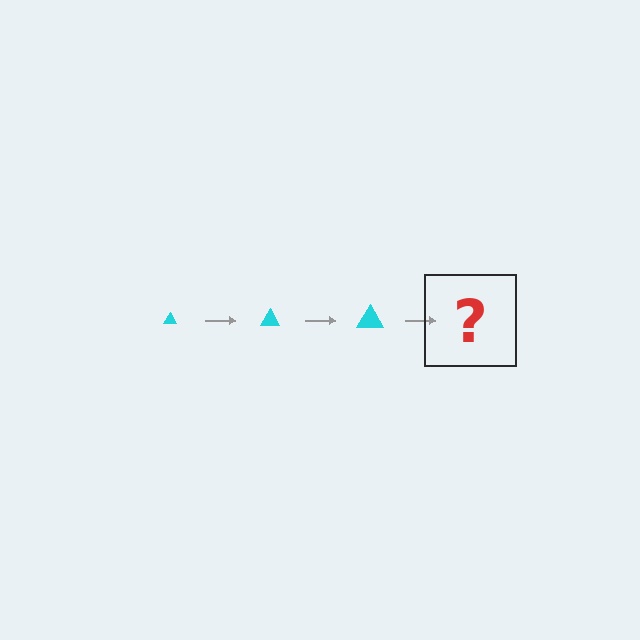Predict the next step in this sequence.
The next step is a cyan triangle, larger than the previous one.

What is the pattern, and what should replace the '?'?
The pattern is that the triangle gets progressively larger each step. The '?' should be a cyan triangle, larger than the previous one.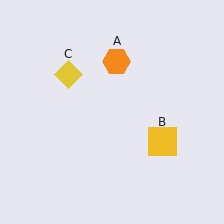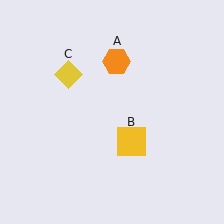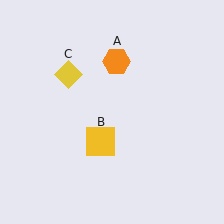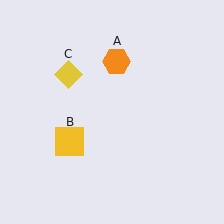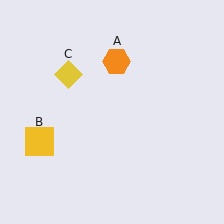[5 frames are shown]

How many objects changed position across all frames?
1 object changed position: yellow square (object B).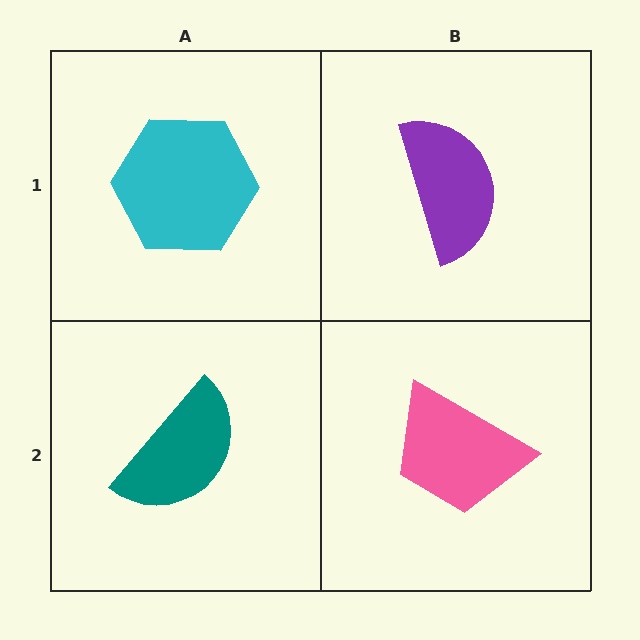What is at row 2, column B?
A pink trapezoid.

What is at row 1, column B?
A purple semicircle.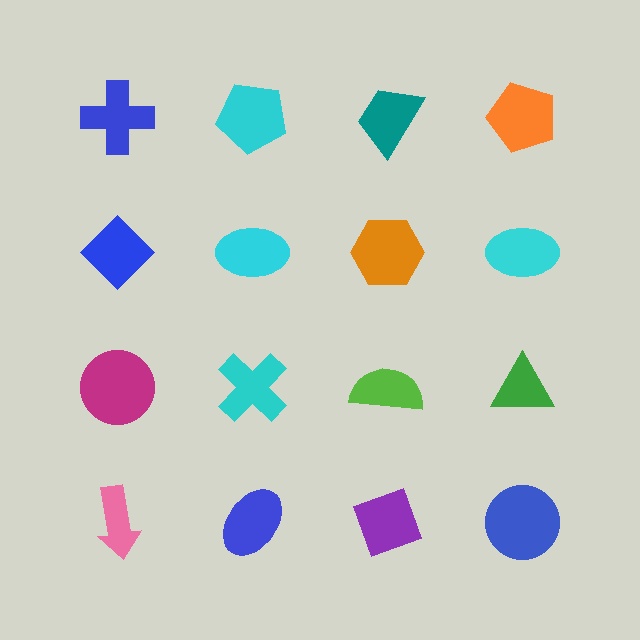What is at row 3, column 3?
A lime semicircle.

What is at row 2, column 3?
An orange hexagon.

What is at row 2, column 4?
A cyan ellipse.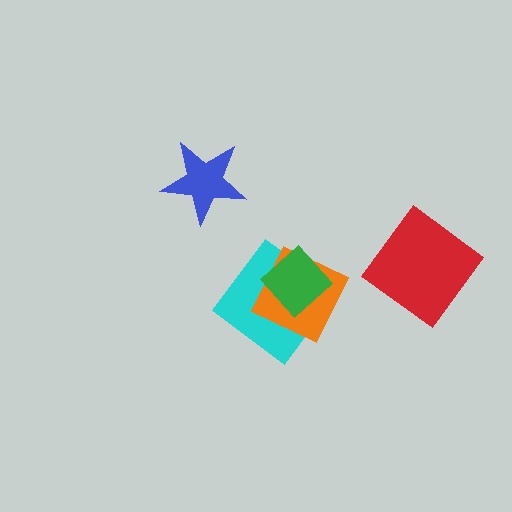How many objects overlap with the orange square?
2 objects overlap with the orange square.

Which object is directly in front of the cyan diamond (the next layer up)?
The orange square is directly in front of the cyan diamond.